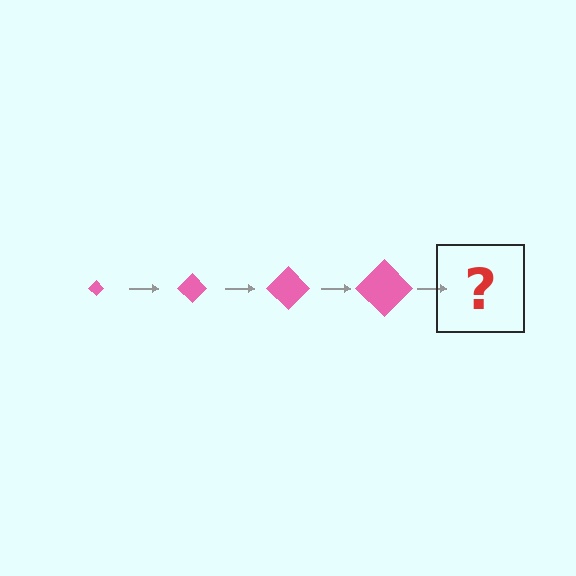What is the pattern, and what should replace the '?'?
The pattern is that the diamond gets progressively larger each step. The '?' should be a pink diamond, larger than the previous one.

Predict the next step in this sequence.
The next step is a pink diamond, larger than the previous one.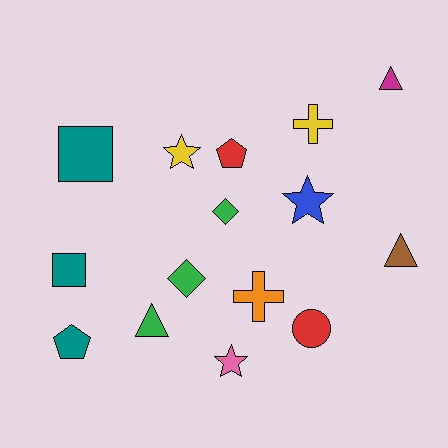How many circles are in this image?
There is 1 circle.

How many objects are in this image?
There are 15 objects.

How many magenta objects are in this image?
There is 1 magenta object.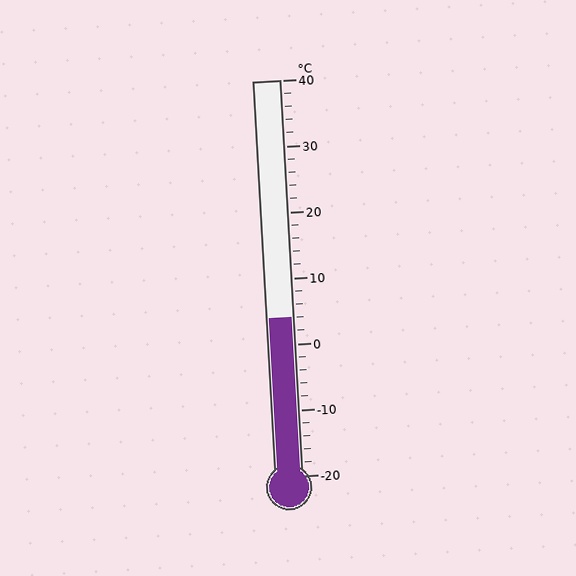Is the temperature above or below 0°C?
The temperature is above 0°C.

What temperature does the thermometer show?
The thermometer shows approximately 4°C.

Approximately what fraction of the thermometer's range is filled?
The thermometer is filled to approximately 40% of its range.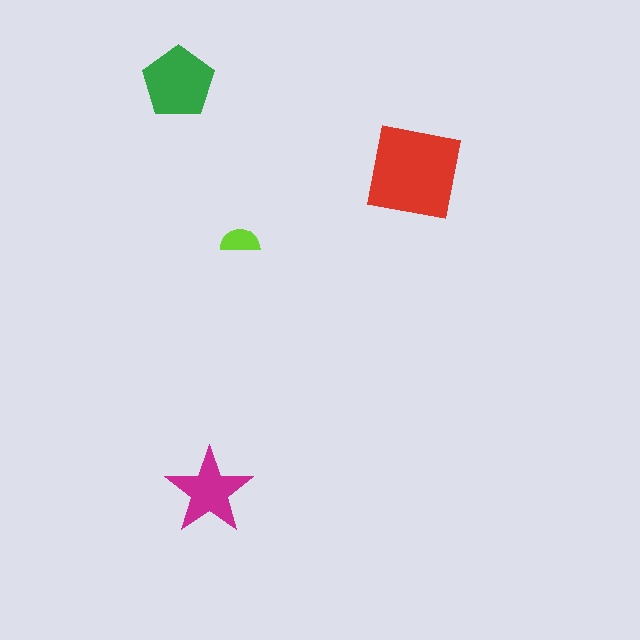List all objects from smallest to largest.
The lime semicircle, the magenta star, the green pentagon, the red square.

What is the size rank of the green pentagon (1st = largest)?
2nd.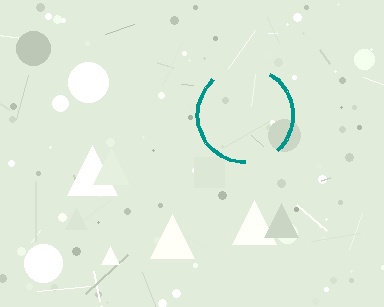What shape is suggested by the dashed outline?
The dashed outline suggests a circle.